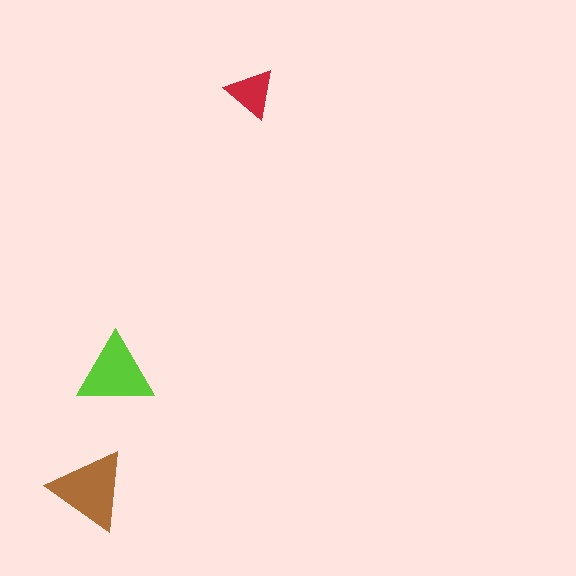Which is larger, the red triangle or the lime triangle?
The lime one.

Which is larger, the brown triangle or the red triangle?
The brown one.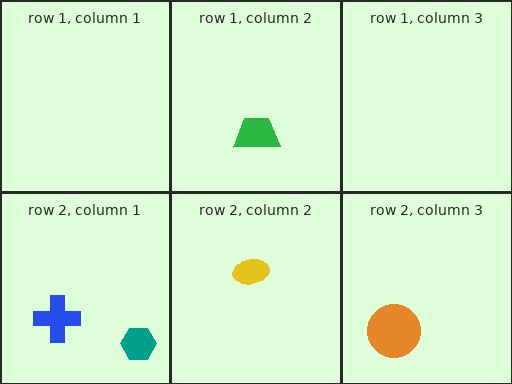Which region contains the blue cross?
The row 2, column 1 region.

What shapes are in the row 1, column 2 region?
The green trapezoid.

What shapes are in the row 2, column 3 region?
The orange circle.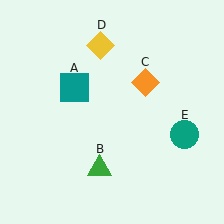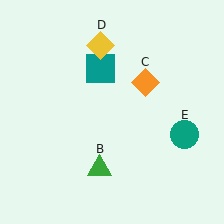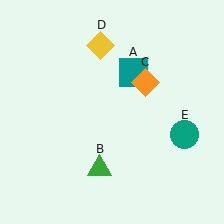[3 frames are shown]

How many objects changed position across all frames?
1 object changed position: teal square (object A).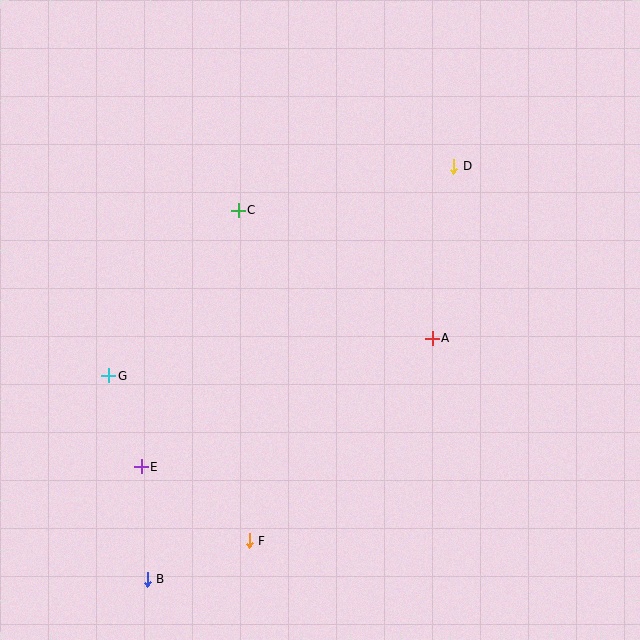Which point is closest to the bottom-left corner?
Point B is closest to the bottom-left corner.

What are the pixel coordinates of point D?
Point D is at (454, 166).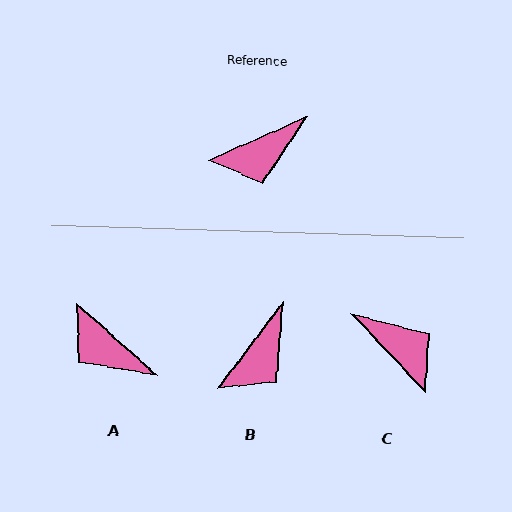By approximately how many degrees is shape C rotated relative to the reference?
Approximately 110 degrees counter-clockwise.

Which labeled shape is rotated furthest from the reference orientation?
C, about 110 degrees away.